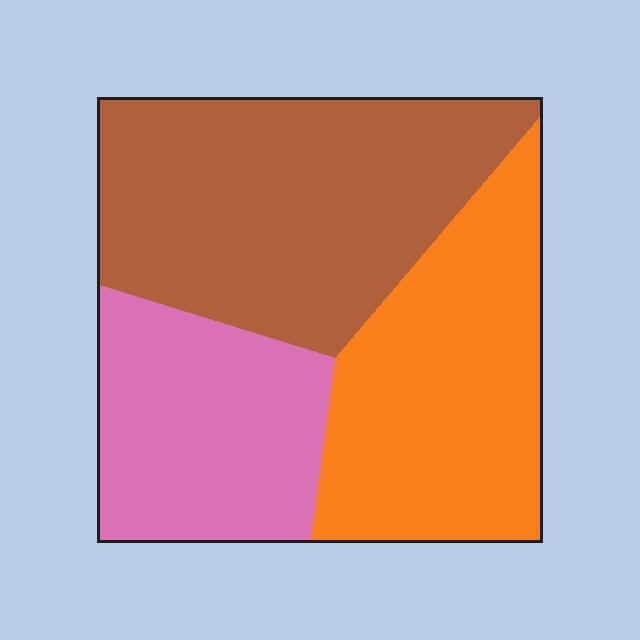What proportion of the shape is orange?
Orange takes up between a sixth and a third of the shape.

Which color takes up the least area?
Pink, at roughly 25%.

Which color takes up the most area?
Brown, at roughly 40%.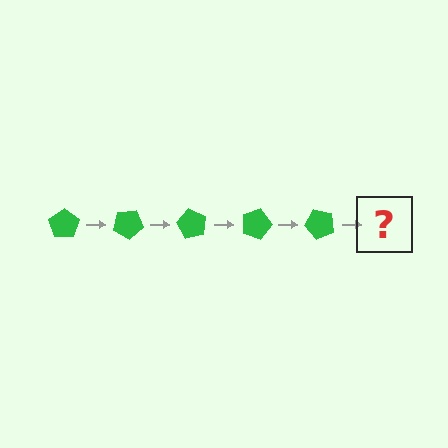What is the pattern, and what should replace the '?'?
The pattern is that the pentagon rotates 30 degrees each step. The '?' should be a green pentagon rotated 150 degrees.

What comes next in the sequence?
The next element should be a green pentagon rotated 150 degrees.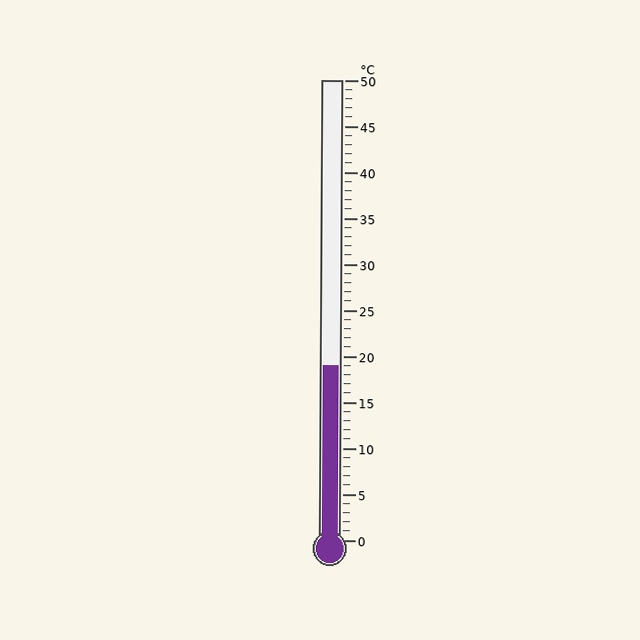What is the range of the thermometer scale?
The thermometer scale ranges from 0°C to 50°C.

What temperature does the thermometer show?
The thermometer shows approximately 19°C.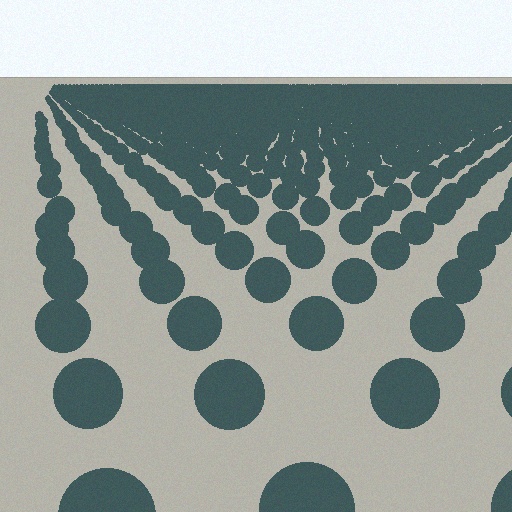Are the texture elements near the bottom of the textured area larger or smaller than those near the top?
Larger. Near the bottom, elements are closer to the viewer and appear at a bigger on-screen size.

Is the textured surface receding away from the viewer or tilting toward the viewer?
The surface is receding away from the viewer. Texture elements get smaller and denser toward the top.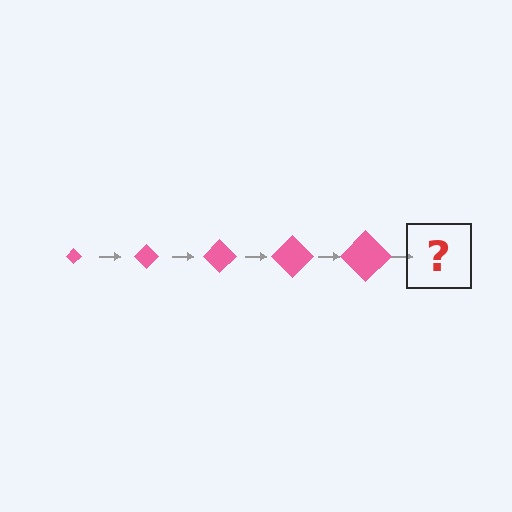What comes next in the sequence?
The next element should be a pink diamond, larger than the previous one.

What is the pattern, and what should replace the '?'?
The pattern is that the diamond gets progressively larger each step. The '?' should be a pink diamond, larger than the previous one.